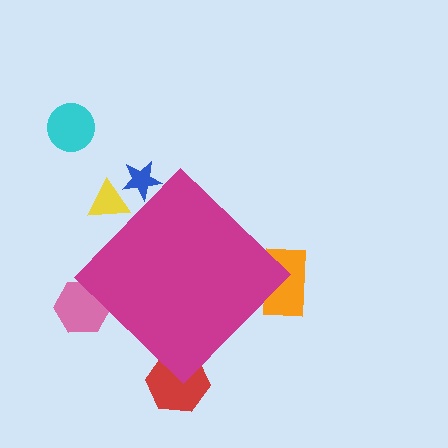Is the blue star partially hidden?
Yes, the blue star is partially hidden behind the magenta diamond.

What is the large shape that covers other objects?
A magenta diamond.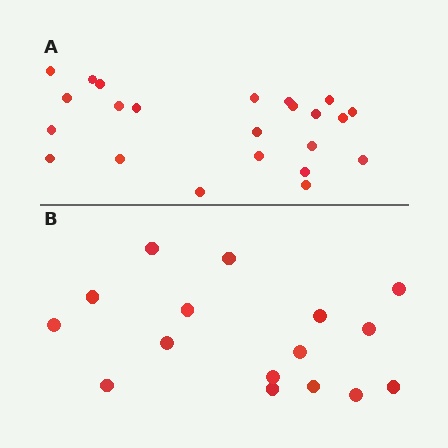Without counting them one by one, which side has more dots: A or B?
Region A (the top region) has more dots.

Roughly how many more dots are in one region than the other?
Region A has roughly 8 or so more dots than region B.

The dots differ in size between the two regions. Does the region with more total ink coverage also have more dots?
No. Region B has more total ink coverage because its dots are larger, but region A actually contains more individual dots. Total area can be misleading — the number of items is what matters here.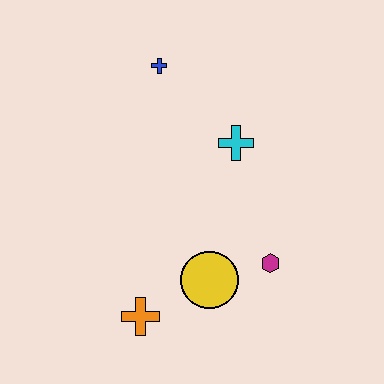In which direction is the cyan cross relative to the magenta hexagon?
The cyan cross is above the magenta hexagon.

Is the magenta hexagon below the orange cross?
No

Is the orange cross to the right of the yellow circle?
No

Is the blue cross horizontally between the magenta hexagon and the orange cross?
Yes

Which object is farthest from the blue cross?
The orange cross is farthest from the blue cross.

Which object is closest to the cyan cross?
The blue cross is closest to the cyan cross.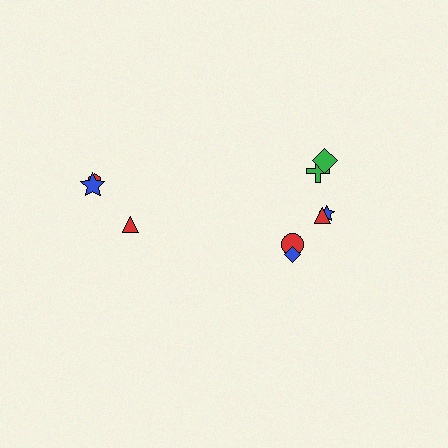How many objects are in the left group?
There are 3 objects.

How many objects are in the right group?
There are 6 objects.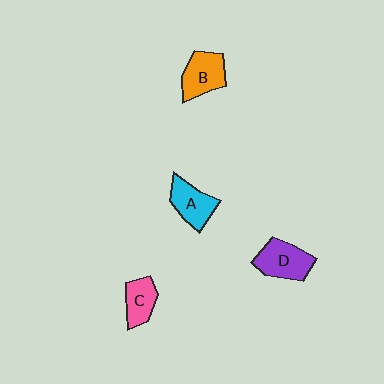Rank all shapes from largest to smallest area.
From largest to smallest: D (purple), B (orange), A (cyan), C (pink).